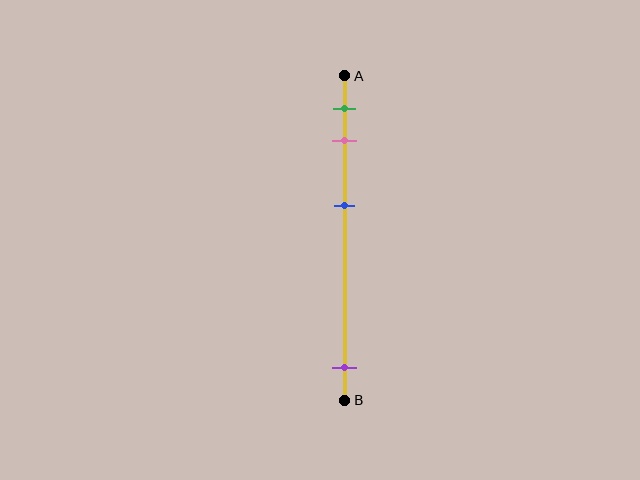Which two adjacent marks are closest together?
The green and pink marks are the closest adjacent pair.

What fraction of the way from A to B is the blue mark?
The blue mark is approximately 40% (0.4) of the way from A to B.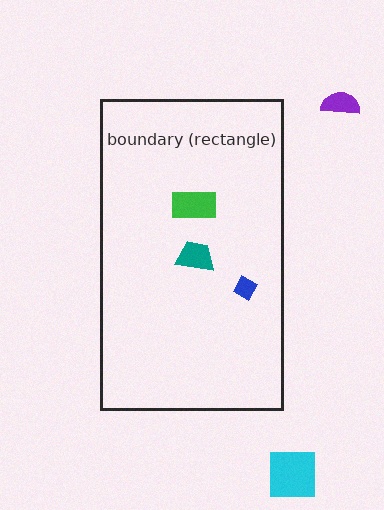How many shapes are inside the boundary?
3 inside, 2 outside.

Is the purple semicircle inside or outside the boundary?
Outside.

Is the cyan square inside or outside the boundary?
Outside.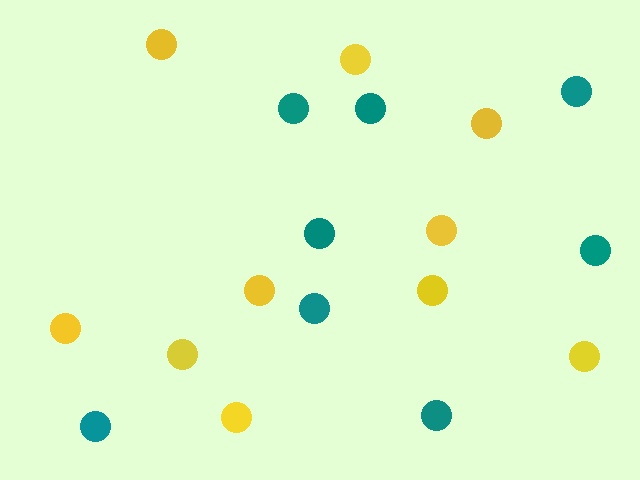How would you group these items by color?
There are 2 groups: one group of yellow circles (10) and one group of teal circles (8).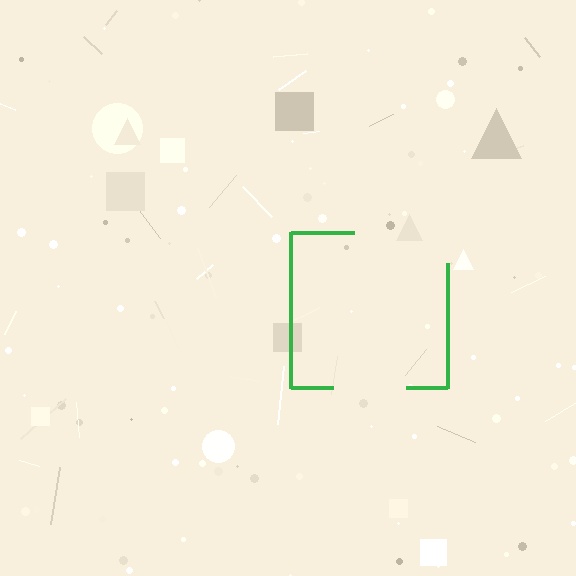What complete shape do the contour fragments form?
The contour fragments form a square.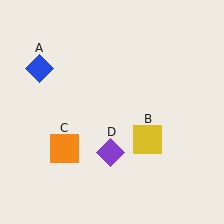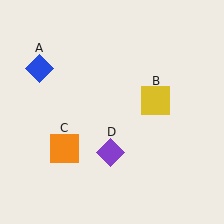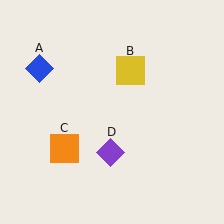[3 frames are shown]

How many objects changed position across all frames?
1 object changed position: yellow square (object B).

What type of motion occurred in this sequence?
The yellow square (object B) rotated counterclockwise around the center of the scene.